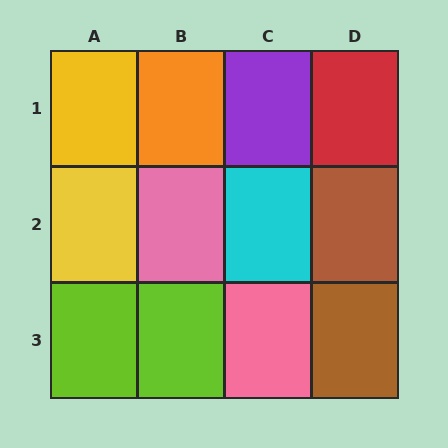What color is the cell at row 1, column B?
Orange.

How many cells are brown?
2 cells are brown.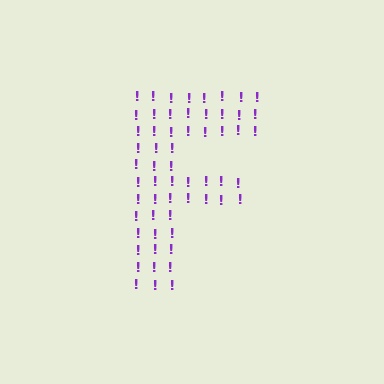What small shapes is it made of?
It is made of small exclamation marks.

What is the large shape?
The large shape is the letter F.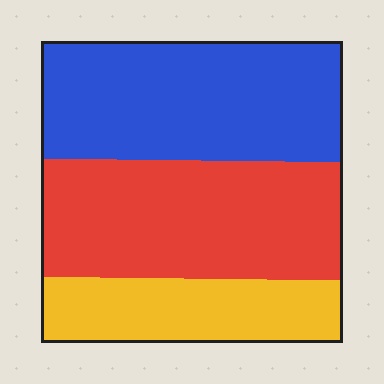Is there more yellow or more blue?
Blue.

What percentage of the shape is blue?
Blue covers 40% of the shape.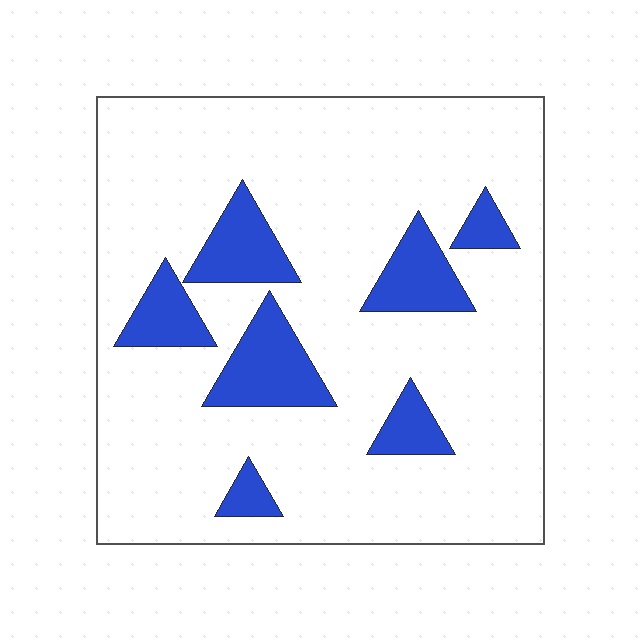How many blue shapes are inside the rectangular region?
7.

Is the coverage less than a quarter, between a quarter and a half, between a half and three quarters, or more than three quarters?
Less than a quarter.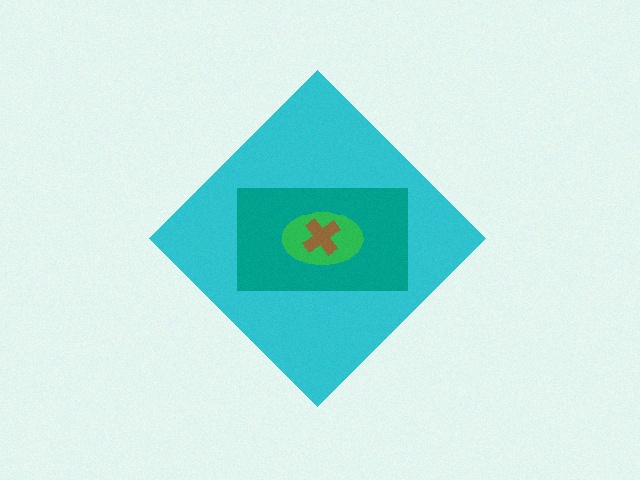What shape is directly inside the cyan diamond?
The teal rectangle.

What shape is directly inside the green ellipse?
The brown cross.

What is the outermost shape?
The cyan diamond.